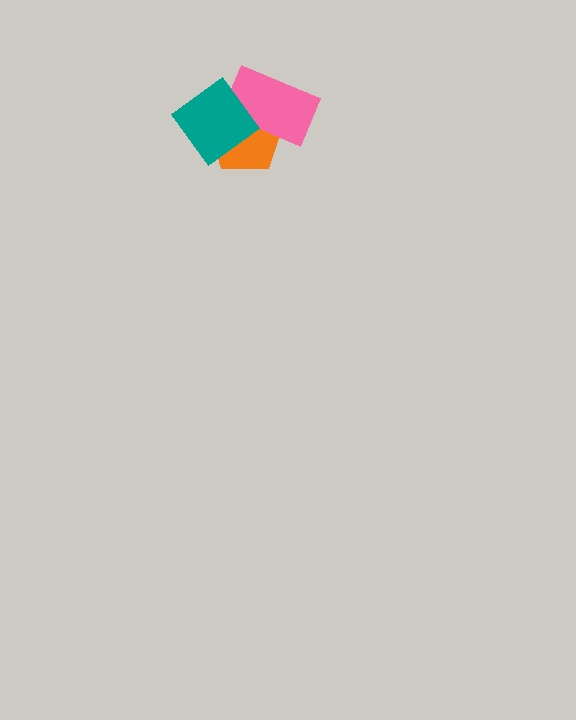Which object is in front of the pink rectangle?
The teal diamond is in front of the pink rectangle.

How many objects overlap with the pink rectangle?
2 objects overlap with the pink rectangle.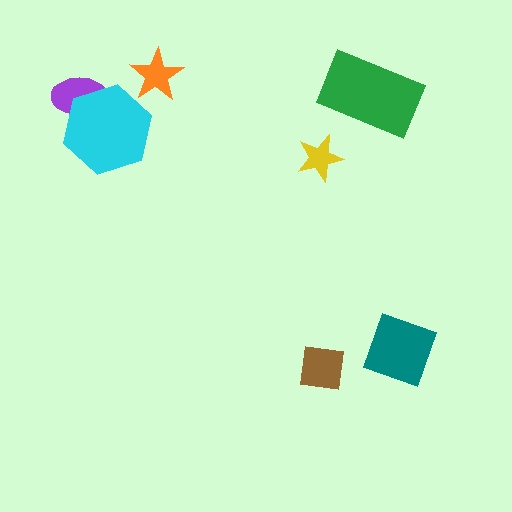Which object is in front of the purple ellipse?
The cyan hexagon is in front of the purple ellipse.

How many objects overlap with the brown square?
0 objects overlap with the brown square.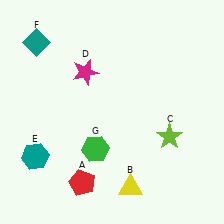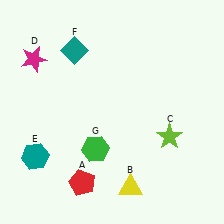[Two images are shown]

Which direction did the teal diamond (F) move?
The teal diamond (F) moved right.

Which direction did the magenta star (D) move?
The magenta star (D) moved left.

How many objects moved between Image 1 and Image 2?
2 objects moved between the two images.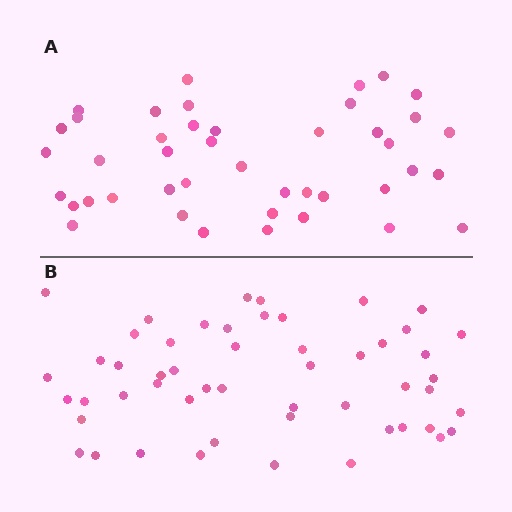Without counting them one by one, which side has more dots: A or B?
Region B (the bottom region) has more dots.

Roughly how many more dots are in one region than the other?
Region B has roughly 8 or so more dots than region A.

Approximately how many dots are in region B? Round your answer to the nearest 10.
About 50 dots. (The exact count is 52, which rounds to 50.)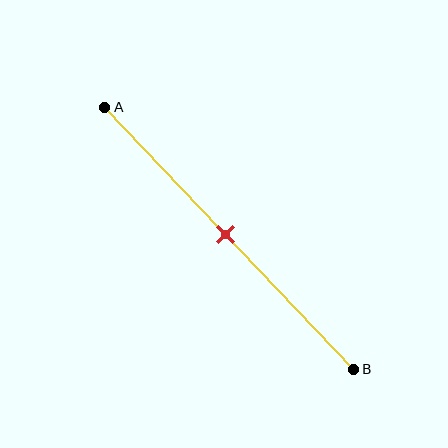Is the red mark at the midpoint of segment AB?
Yes, the mark is approximately at the midpoint.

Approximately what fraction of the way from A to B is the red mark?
The red mark is approximately 50% of the way from A to B.